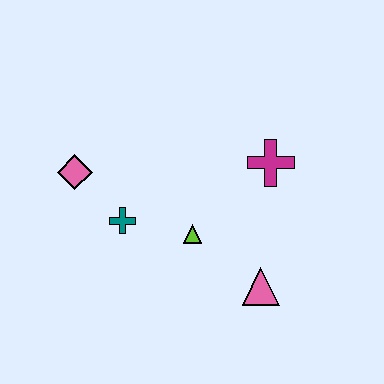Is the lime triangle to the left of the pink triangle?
Yes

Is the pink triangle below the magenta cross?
Yes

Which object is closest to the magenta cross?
The lime triangle is closest to the magenta cross.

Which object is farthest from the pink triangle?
The pink diamond is farthest from the pink triangle.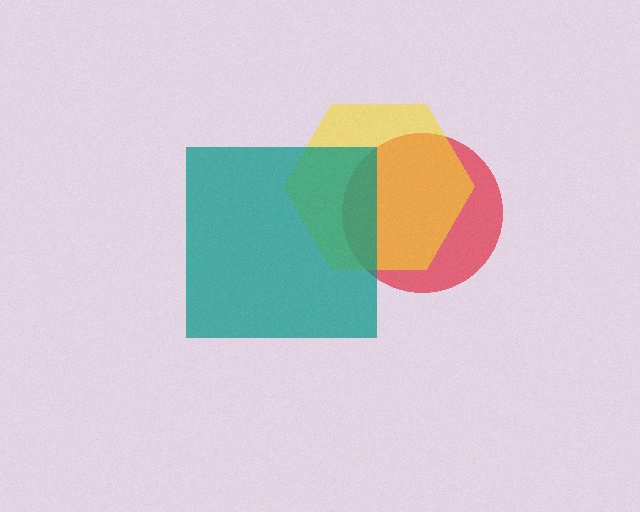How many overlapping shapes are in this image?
There are 3 overlapping shapes in the image.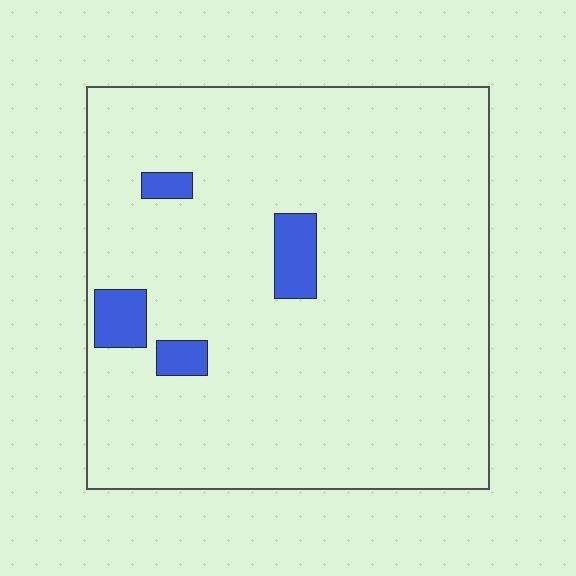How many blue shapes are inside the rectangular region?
4.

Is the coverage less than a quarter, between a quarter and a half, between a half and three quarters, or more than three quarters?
Less than a quarter.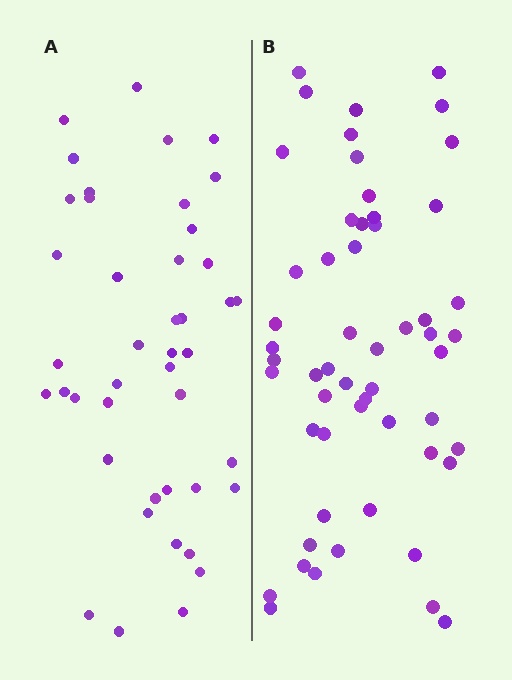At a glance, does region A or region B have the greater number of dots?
Region B (the right region) has more dots.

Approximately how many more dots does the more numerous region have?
Region B has roughly 12 or so more dots than region A.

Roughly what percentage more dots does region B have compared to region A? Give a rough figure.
About 30% more.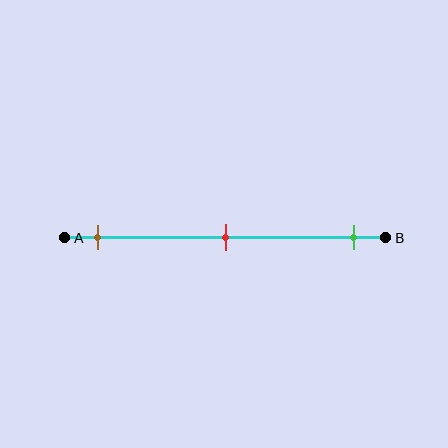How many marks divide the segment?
There are 3 marks dividing the segment.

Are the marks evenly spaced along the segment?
Yes, the marks are approximately evenly spaced.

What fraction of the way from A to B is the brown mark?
The brown mark is approximately 10% (0.1) of the way from A to B.